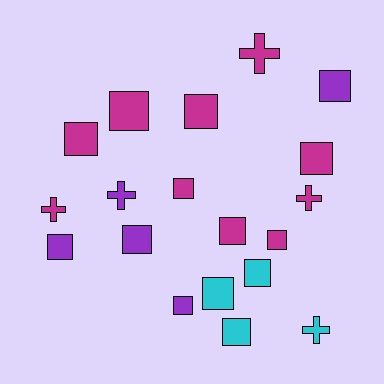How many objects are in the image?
There are 19 objects.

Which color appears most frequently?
Magenta, with 10 objects.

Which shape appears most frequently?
Square, with 14 objects.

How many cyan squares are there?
There are 3 cyan squares.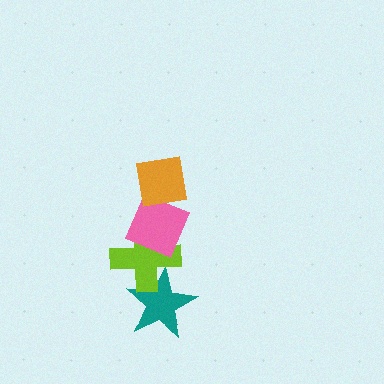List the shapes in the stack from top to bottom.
From top to bottom: the orange square, the pink diamond, the lime cross, the teal star.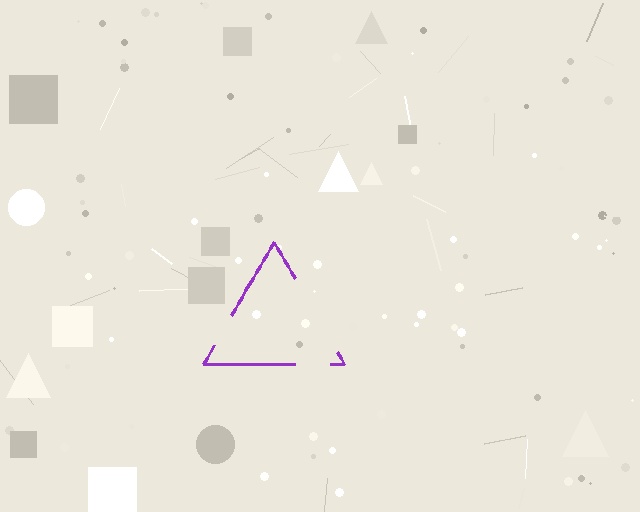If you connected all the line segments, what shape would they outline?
They would outline a triangle.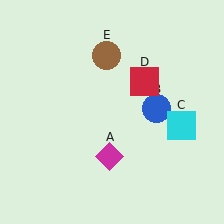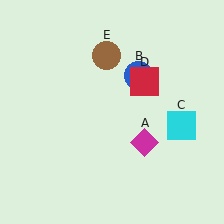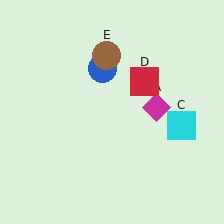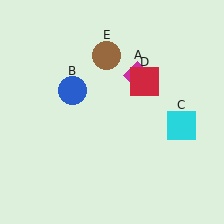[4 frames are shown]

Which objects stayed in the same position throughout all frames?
Cyan square (object C) and red square (object D) and brown circle (object E) remained stationary.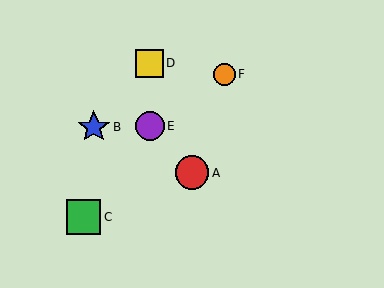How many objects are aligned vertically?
2 objects (D, E) are aligned vertically.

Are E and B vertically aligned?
No, E is at x≈150 and B is at x≈94.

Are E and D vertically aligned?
Yes, both are at x≈150.